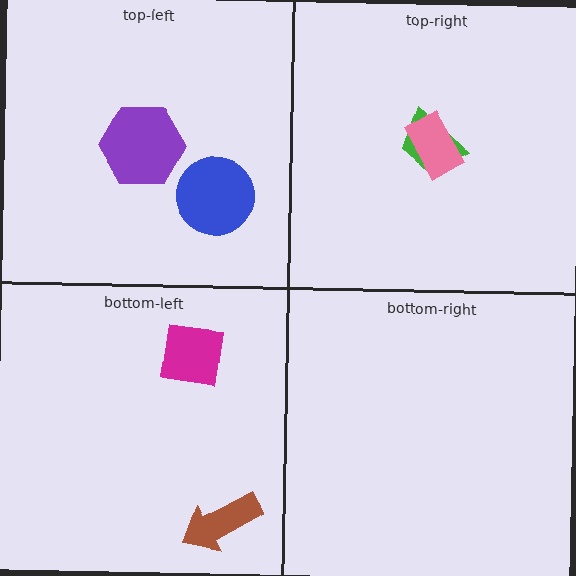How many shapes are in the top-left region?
2.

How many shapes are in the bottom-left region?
2.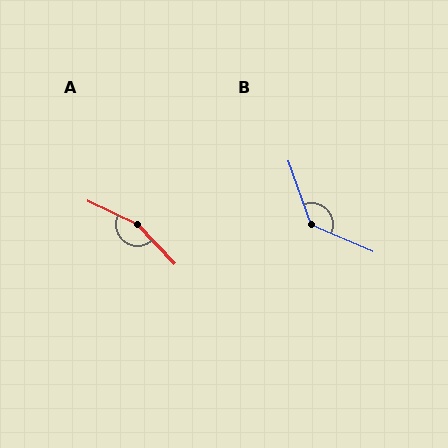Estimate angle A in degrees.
Approximately 159 degrees.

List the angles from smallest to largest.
B (133°), A (159°).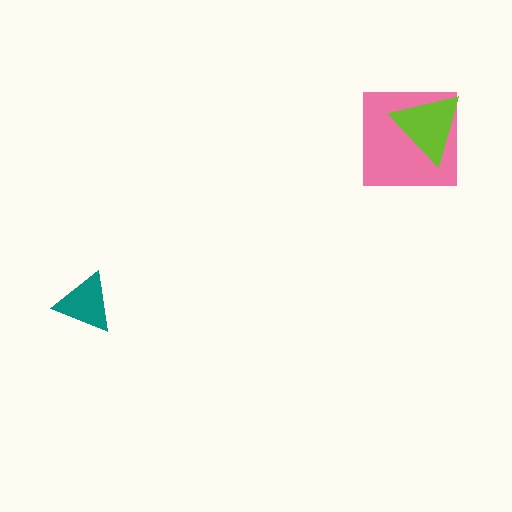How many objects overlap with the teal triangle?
0 objects overlap with the teal triangle.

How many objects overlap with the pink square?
1 object overlaps with the pink square.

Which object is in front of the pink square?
The lime triangle is in front of the pink square.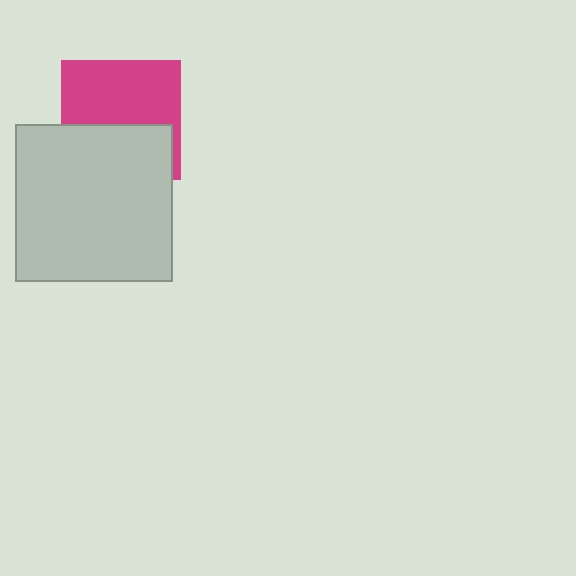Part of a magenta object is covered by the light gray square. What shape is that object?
It is a square.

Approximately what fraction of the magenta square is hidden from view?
Roughly 44% of the magenta square is hidden behind the light gray square.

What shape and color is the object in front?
The object in front is a light gray square.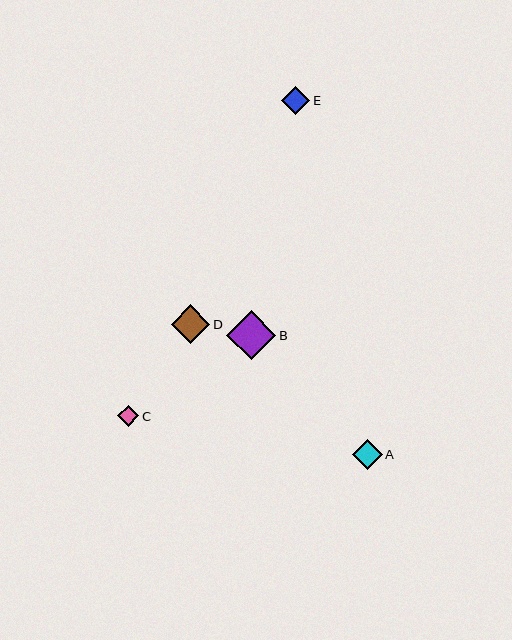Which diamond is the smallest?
Diamond C is the smallest with a size of approximately 21 pixels.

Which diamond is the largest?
Diamond B is the largest with a size of approximately 49 pixels.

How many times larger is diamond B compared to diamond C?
Diamond B is approximately 2.3 times the size of diamond C.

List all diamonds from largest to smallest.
From largest to smallest: B, D, A, E, C.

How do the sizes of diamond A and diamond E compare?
Diamond A and diamond E are approximately the same size.